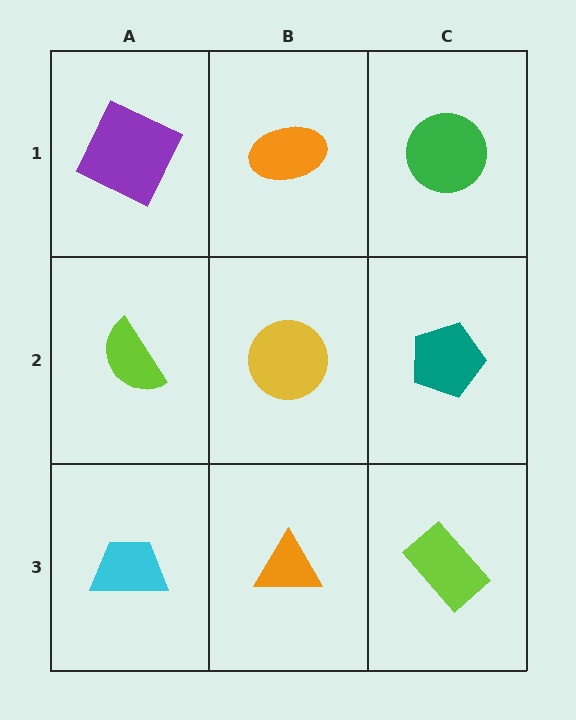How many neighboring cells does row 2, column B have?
4.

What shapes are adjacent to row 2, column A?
A purple square (row 1, column A), a cyan trapezoid (row 3, column A), a yellow circle (row 2, column B).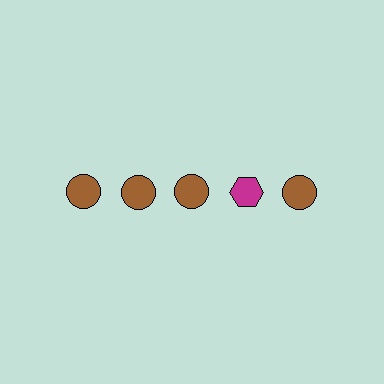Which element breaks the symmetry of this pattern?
The magenta hexagon in the top row, second from right column breaks the symmetry. All other shapes are brown circles.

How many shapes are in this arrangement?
There are 5 shapes arranged in a grid pattern.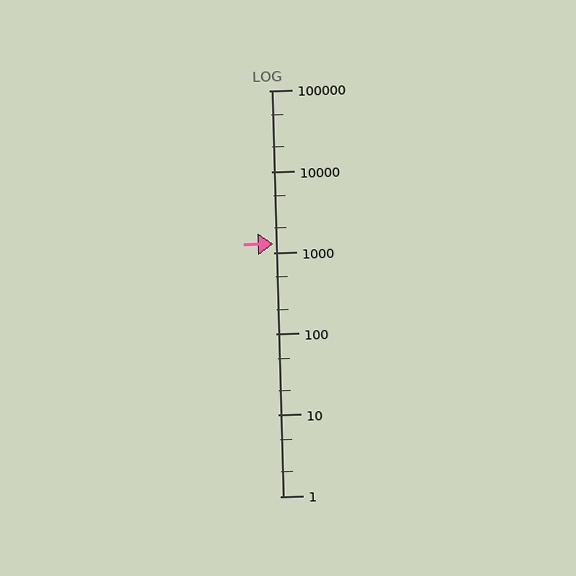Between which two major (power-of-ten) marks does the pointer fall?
The pointer is between 1000 and 10000.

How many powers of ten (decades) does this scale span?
The scale spans 5 decades, from 1 to 100000.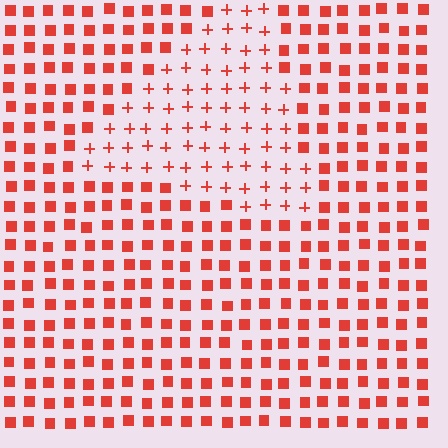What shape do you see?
I see a triangle.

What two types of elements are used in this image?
The image uses plus signs inside the triangle region and squares outside it.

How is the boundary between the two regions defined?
The boundary is defined by a change in element shape: plus signs inside vs. squares outside. All elements share the same color and spacing.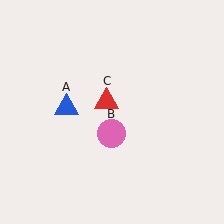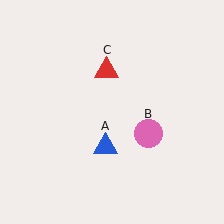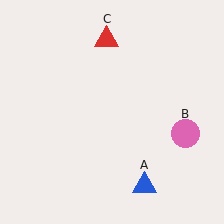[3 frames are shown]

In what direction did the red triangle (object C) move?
The red triangle (object C) moved up.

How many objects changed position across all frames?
3 objects changed position: blue triangle (object A), pink circle (object B), red triangle (object C).